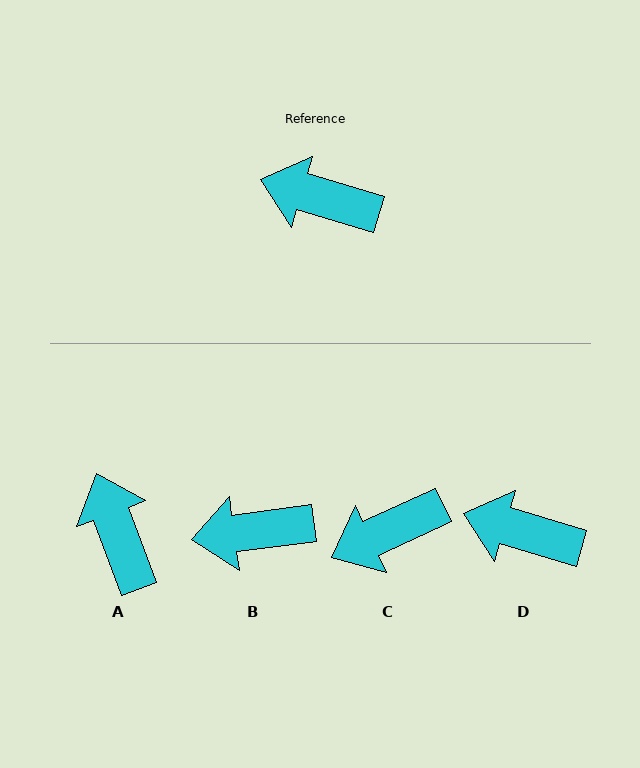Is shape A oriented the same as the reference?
No, it is off by about 53 degrees.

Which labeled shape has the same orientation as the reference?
D.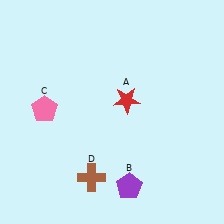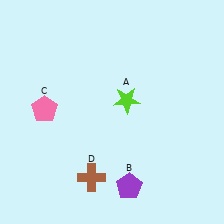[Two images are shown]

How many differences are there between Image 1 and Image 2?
There is 1 difference between the two images.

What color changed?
The star (A) changed from red in Image 1 to lime in Image 2.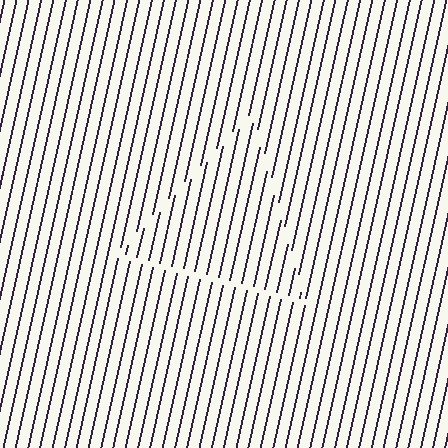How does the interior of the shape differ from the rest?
The interior of the shape contains the same grating, shifted by half a period — the contour is defined by the phase discontinuity where line-ends from the inner and outer gratings abut.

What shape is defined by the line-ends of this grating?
An illusory triangle. The interior of the shape contains the same grating, shifted by half a period — the contour is defined by the phase discontinuity where line-ends from the inner and outer gratings abut.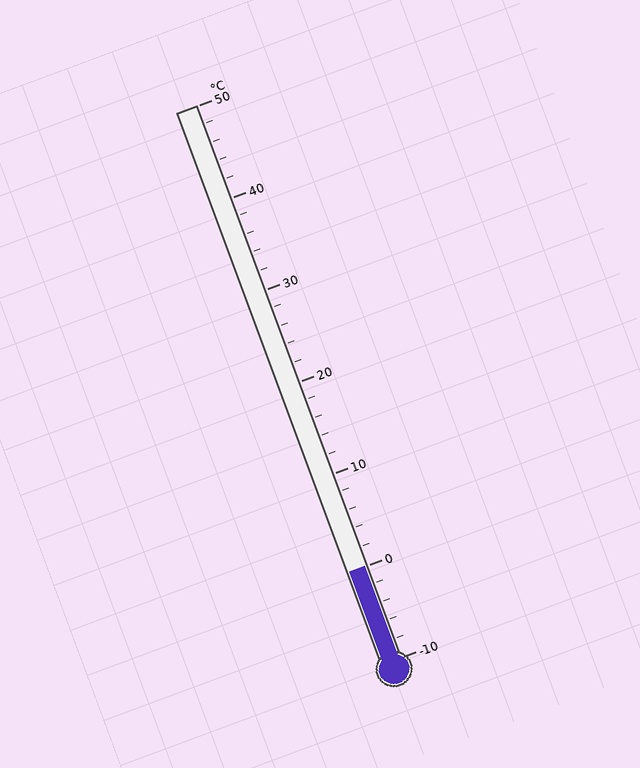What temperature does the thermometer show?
The thermometer shows approximately 0°C.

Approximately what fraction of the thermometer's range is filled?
The thermometer is filled to approximately 15% of its range.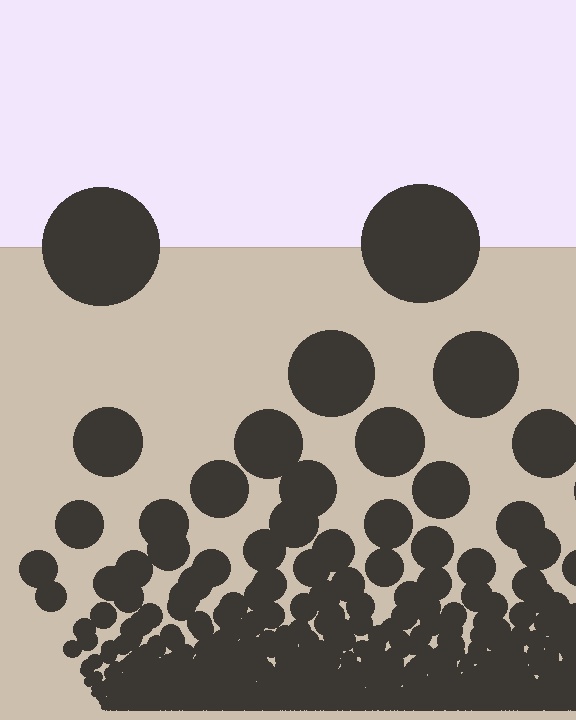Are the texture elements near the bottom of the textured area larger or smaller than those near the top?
Smaller. The gradient is inverted — elements near the bottom are smaller and denser.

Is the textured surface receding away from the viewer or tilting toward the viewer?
The surface appears to tilt toward the viewer. Texture elements get larger and sparser toward the top.